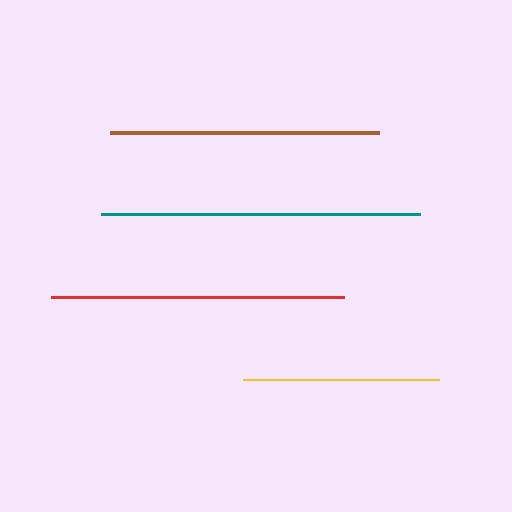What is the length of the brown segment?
The brown segment is approximately 269 pixels long.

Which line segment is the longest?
The teal line is the longest at approximately 319 pixels.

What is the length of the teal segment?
The teal segment is approximately 319 pixels long.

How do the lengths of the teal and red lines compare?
The teal and red lines are approximately the same length.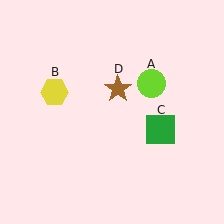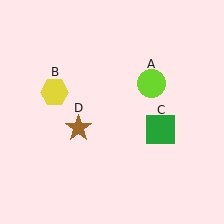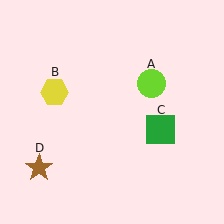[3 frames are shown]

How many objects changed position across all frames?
1 object changed position: brown star (object D).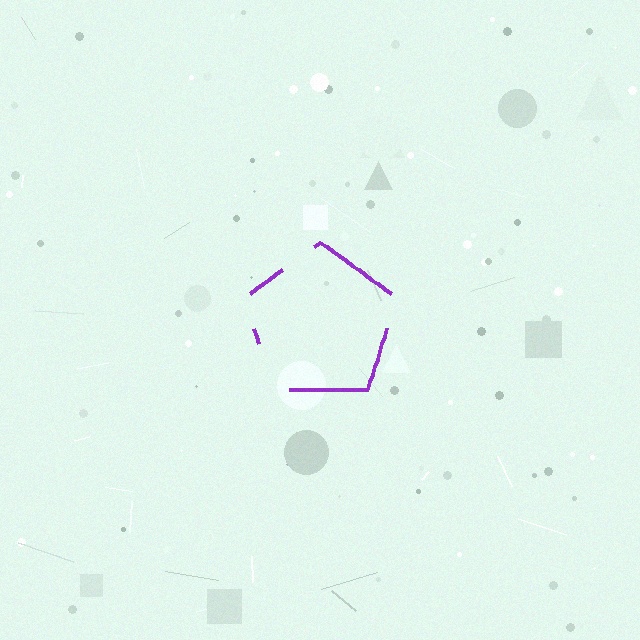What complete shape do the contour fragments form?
The contour fragments form a pentagon.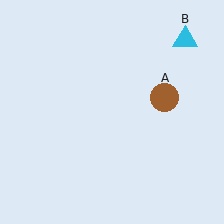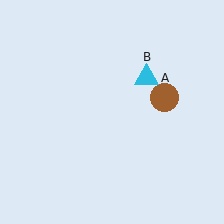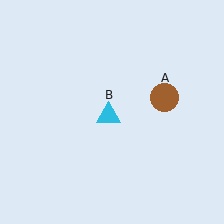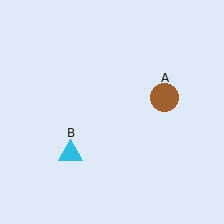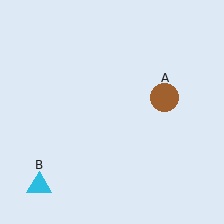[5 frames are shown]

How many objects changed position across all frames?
1 object changed position: cyan triangle (object B).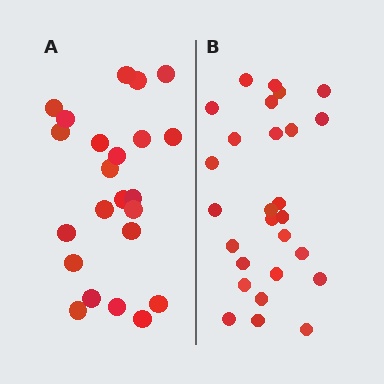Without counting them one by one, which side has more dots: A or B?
Region B (the right region) has more dots.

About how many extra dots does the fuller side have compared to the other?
Region B has about 4 more dots than region A.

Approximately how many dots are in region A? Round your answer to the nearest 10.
About 20 dots. (The exact count is 23, which rounds to 20.)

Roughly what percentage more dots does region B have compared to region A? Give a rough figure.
About 15% more.